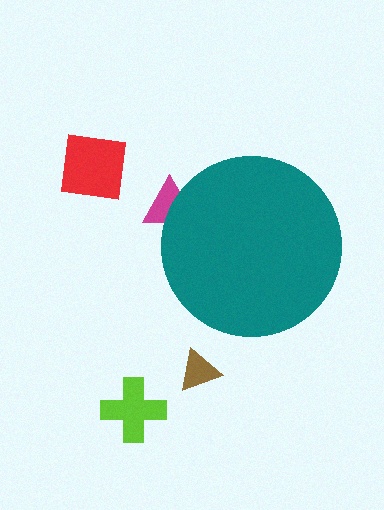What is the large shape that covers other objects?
A teal circle.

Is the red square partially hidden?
No, the red square is fully visible.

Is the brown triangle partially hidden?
No, the brown triangle is fully visible.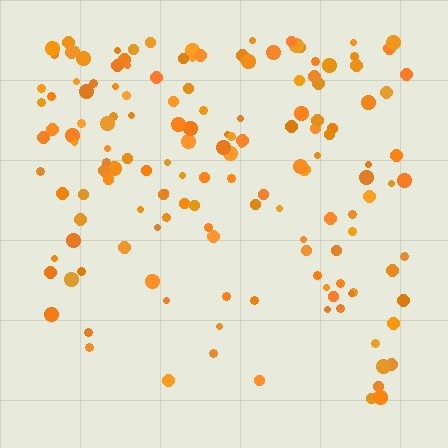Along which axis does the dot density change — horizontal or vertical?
Vertical.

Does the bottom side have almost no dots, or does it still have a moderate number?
Still a moderate number, just noticeably fewer than the top.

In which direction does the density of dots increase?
From bottom to top, with the top side densest.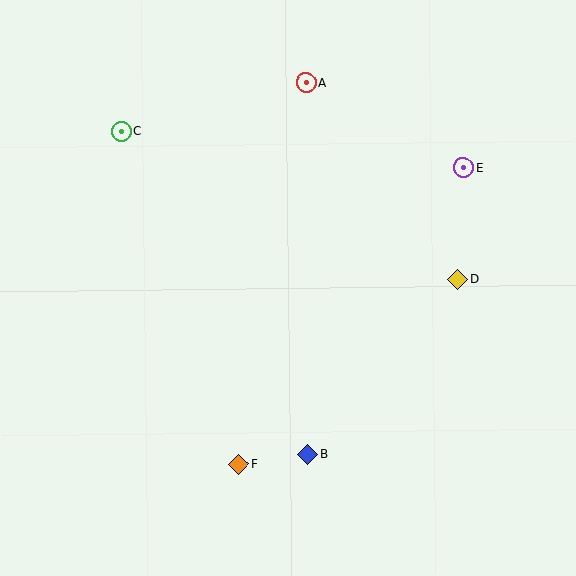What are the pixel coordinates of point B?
Point B is at (308, 454).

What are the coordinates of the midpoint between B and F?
The midpoint between B and F is at (273, 459).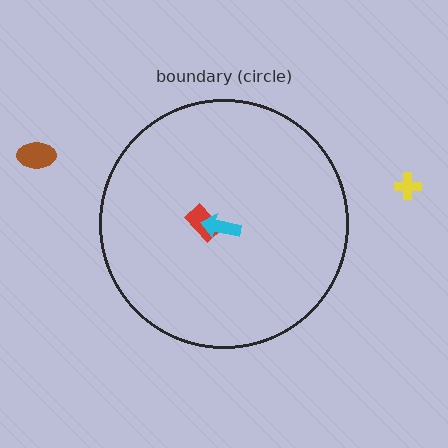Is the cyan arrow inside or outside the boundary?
Inside.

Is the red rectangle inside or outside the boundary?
Inside.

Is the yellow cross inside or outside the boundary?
Outside.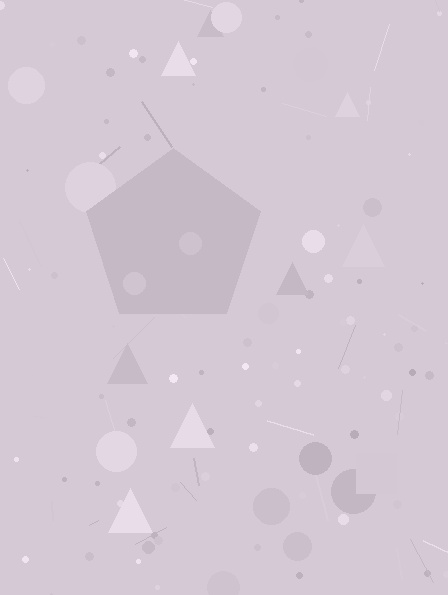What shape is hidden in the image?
A pentagon is hidden in the image.